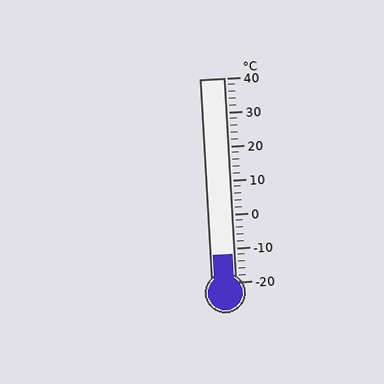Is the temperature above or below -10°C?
The temperature is below -10°C.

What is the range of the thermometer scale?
The thermometer scale ranges from -20°C to 40°C.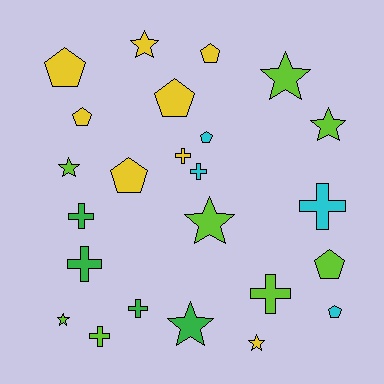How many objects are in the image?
There are 24 objects.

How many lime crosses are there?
There are 2 lime crosses.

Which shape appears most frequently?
Cross, with 8 objects.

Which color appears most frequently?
Lime, with 8 objects.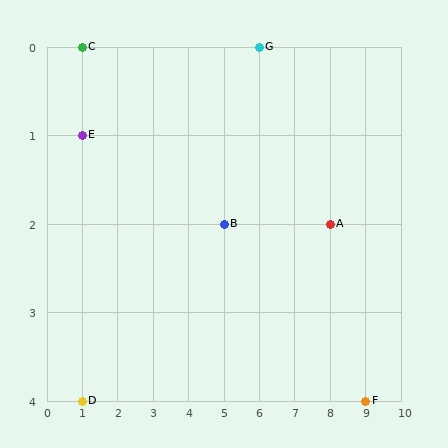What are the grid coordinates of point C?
Point C is at grid coordinates (1, 0).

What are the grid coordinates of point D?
Point D is at grid coordinates (1, 4).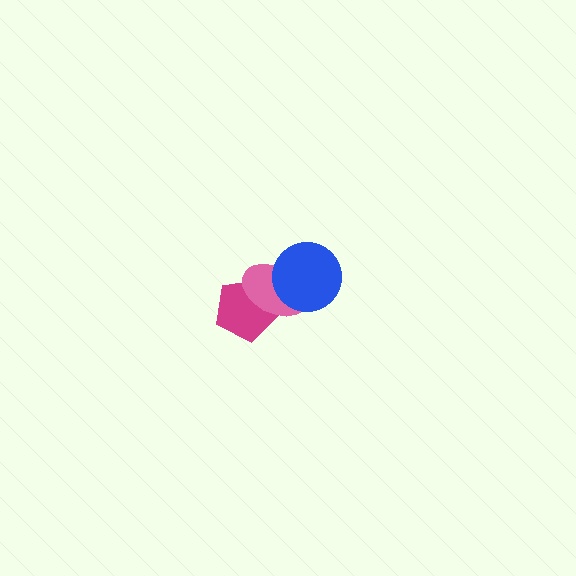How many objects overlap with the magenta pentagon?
1 object overlaps with the magenta pentagon.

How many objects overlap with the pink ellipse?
2 objects overlap with the pink ellipse.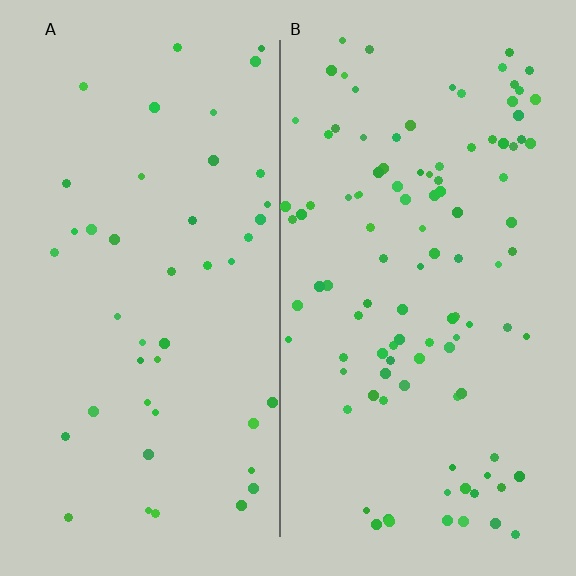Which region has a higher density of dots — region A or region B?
B (the right).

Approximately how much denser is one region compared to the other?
Approximately 2.4× — region B over region A.